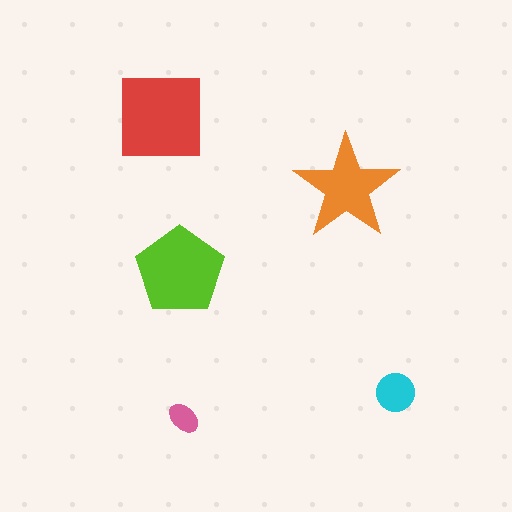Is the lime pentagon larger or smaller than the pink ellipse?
Larger.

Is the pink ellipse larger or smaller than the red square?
Smaller.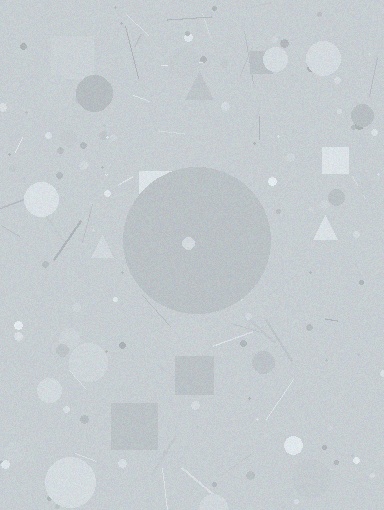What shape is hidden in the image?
A circle is hidden in the image.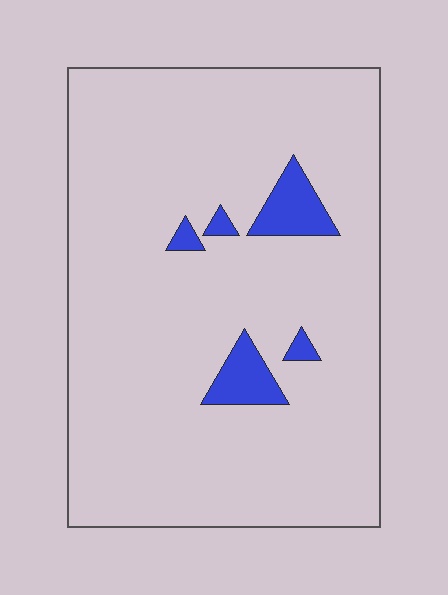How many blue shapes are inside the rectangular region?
5.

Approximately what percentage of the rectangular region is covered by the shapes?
Approximately 5%.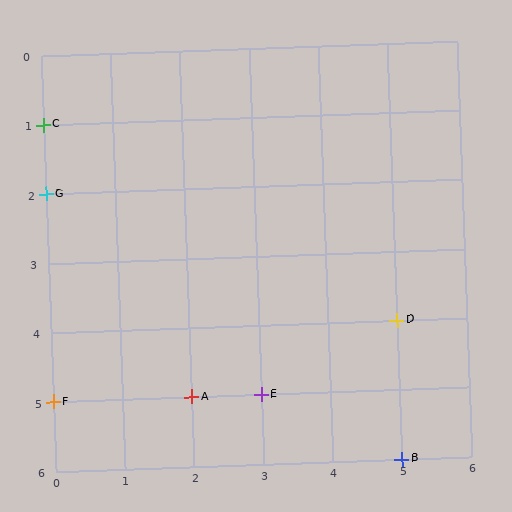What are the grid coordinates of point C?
Point C is at grid coordinates (0, 1).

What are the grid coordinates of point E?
Point E is at grid coordinates (3, 5).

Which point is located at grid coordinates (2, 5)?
Point A is at (2, 5).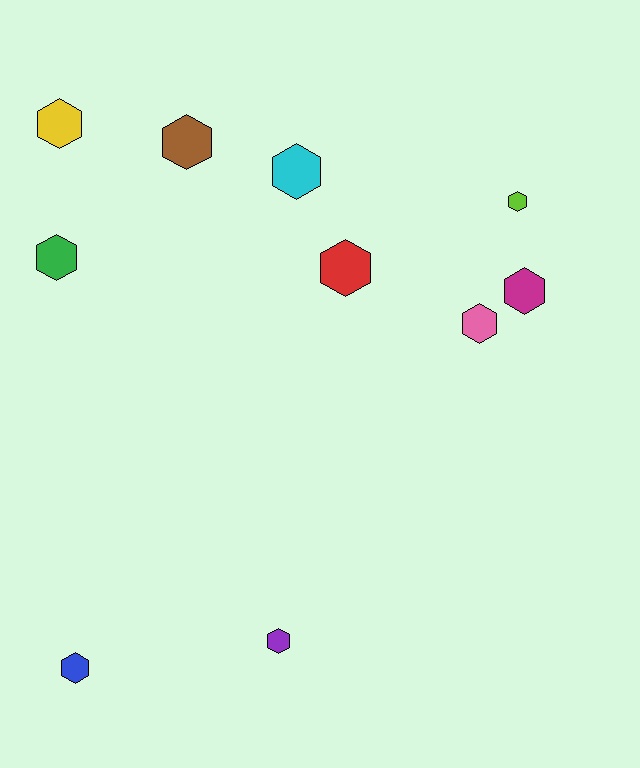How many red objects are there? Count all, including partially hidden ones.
There is 1 red object.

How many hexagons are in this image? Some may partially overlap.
There are 10 hexagons.